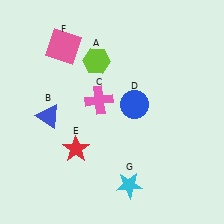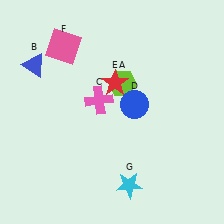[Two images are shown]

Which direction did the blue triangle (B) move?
The blue triangle (B) moved up.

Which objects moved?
The objects that moved are: the lime hexagon (A), the blue triangle (B), the red star (E).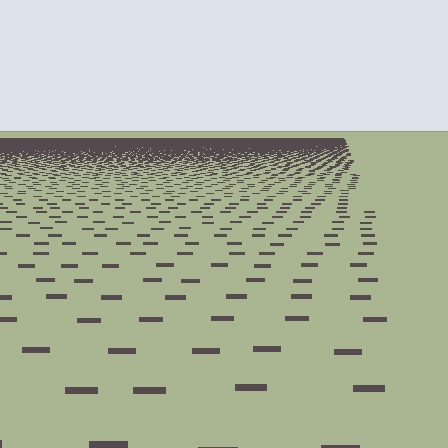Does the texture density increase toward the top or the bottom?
Density increases toward the top.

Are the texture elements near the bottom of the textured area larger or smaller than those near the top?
Larger. Near the bottom, elements are closer to the viewer and appear at a bigger on-screen size.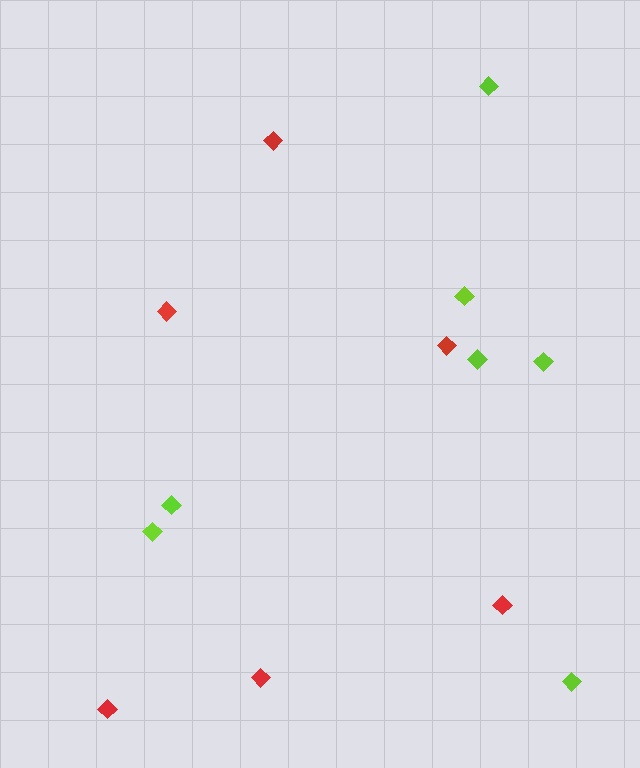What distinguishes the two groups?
There are 2 groups: one group of red diamonds (6) and one group of lime diamonds (7).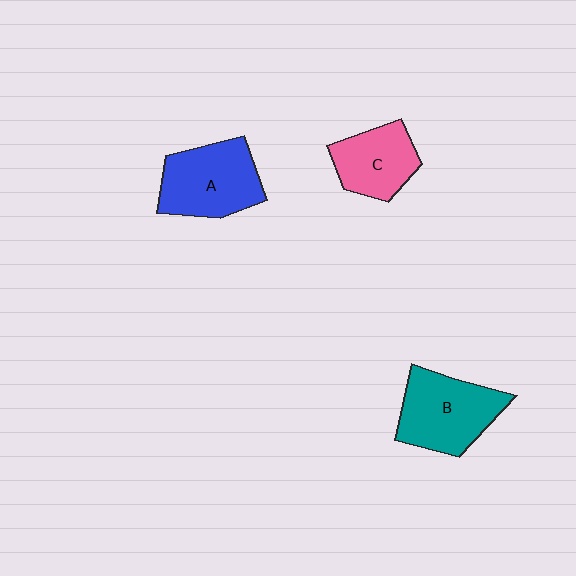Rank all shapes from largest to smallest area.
From largest to smallest: B (teal), A (blue), C (pink).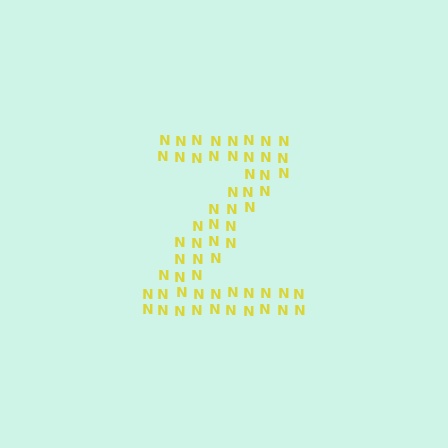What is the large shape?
The large shape is the letter Z.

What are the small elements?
The small elements are letter N's.